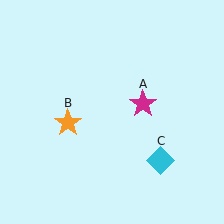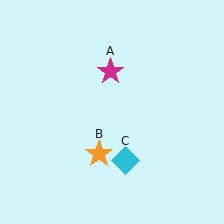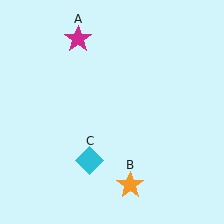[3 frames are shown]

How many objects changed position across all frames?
3 objects changed position: magenta star (object A), orange star (object B), cyan diamond (object C).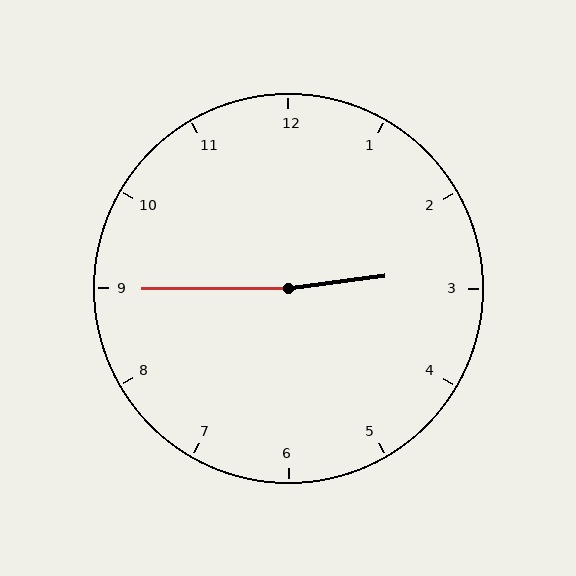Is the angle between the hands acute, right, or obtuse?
It is obtuse.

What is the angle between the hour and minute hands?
Approximately 172 degrees.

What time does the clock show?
2:45.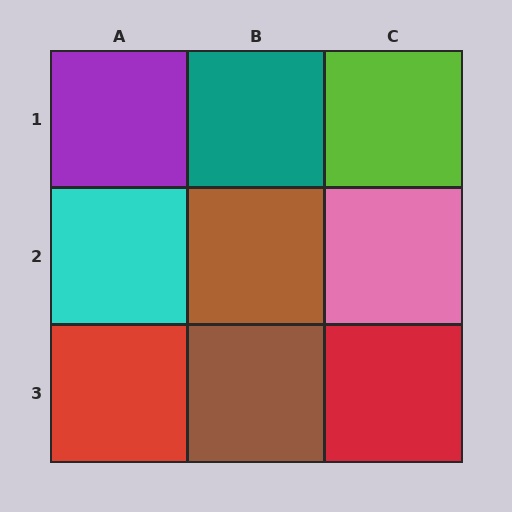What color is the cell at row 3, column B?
Brown.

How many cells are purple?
1 cell is purple.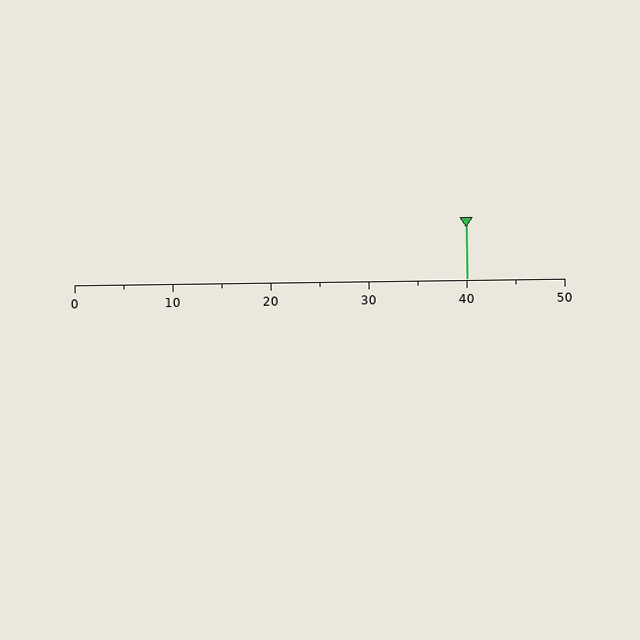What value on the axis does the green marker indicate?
The marker indicates approximately 40.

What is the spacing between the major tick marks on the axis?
The major ticks are spaced 10 apart.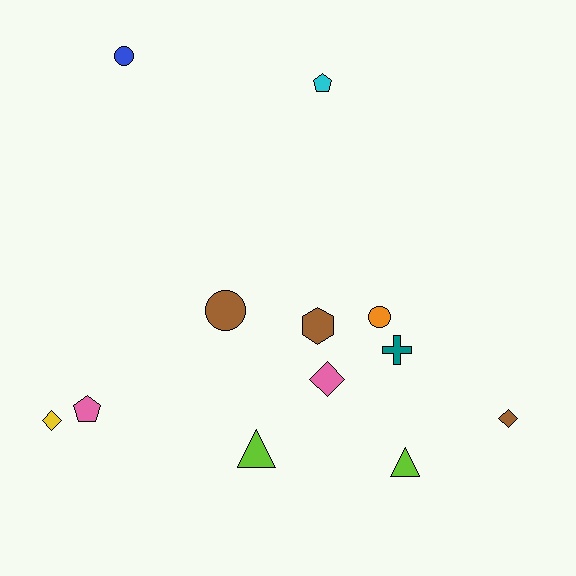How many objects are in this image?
There are 12 objects.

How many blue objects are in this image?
There is 1 blue object.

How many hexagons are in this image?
There is 1 hexagon.